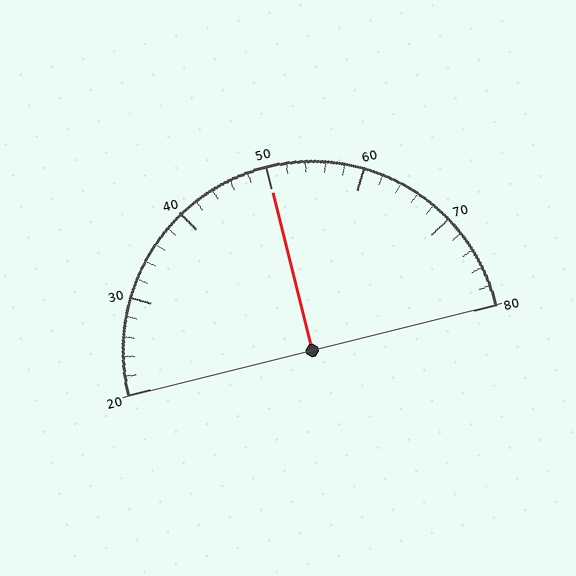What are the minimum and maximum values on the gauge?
The gauge ranges from 20 to 80.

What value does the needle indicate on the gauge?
The needle indicates approximately 50.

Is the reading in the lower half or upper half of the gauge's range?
The reading is in the upper half of the range (20 to 80).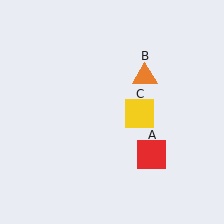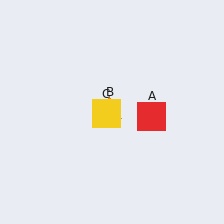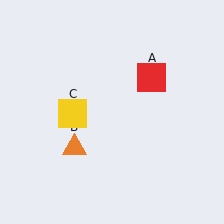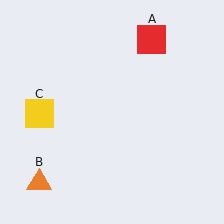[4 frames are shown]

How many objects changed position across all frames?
3 objects changed position: red square (object A), orange triangle (object B), yellow square (object C).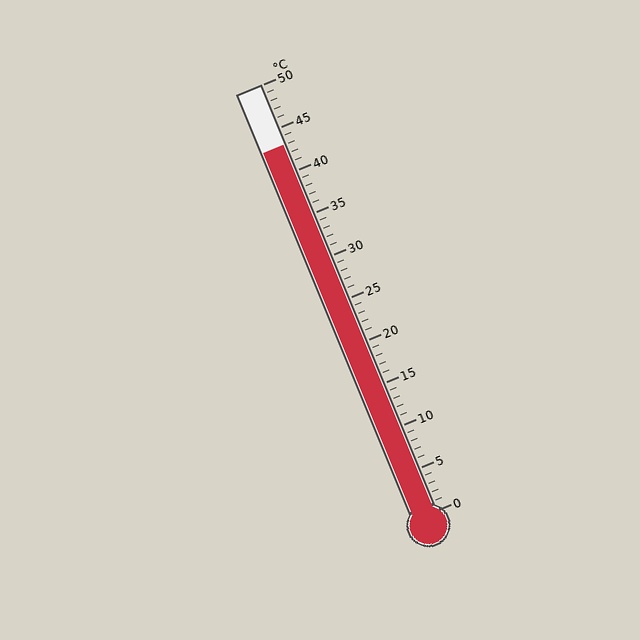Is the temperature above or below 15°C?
The temperature is above 15°C.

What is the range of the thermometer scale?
The thermometer scale ranges from 0°C to 50°C.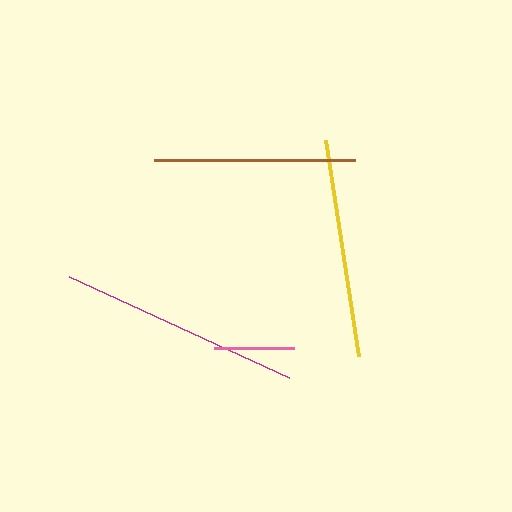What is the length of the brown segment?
The brown segment is approximately 201 pixels long.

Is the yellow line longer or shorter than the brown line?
The yellow line is longer than the brown line.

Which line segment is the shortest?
The pink line is the shortest at approximately 80 pixels.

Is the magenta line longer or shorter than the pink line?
The magenta line is longer than the pink line.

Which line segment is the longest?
The magenta line is the longest at approximately 243 pixels.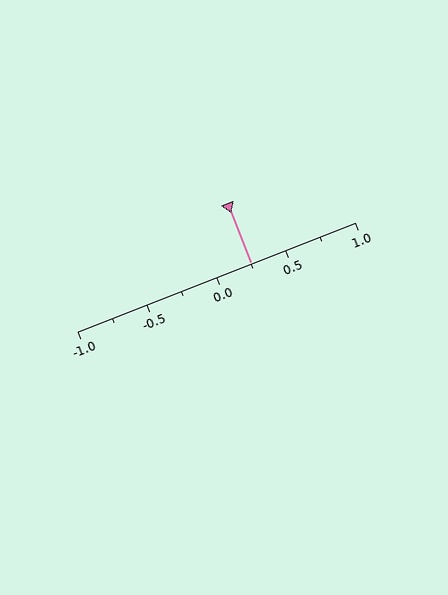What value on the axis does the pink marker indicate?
The marker indicates approximately 0.25.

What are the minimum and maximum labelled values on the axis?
The axis runs from -1.0 to 1.0.